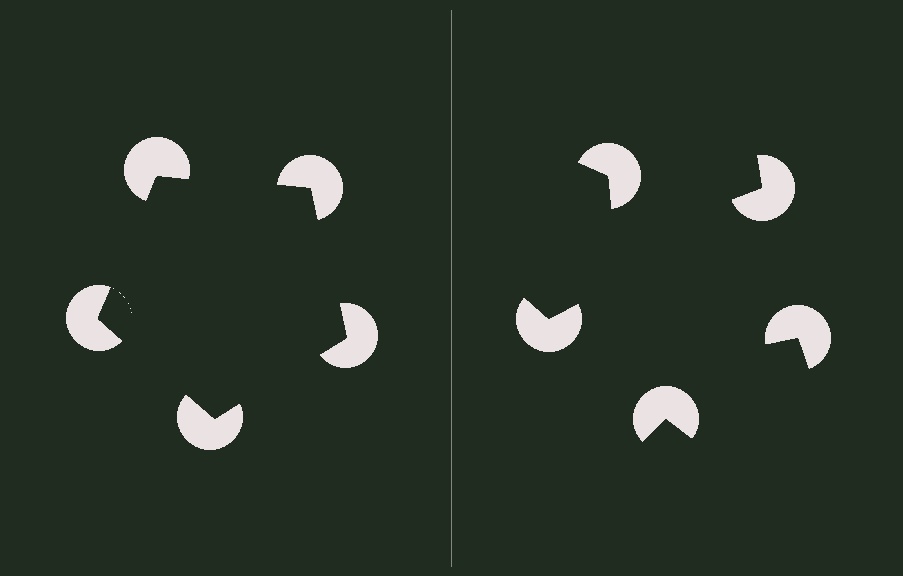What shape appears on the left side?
An illusory pentagon.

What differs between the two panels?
The pac-man discs are positioned identically on both sides; only the wedge orientations differ. On the left they align to a pentagon; on the right they are misaligned.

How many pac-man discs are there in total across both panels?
10 — 5 on each side.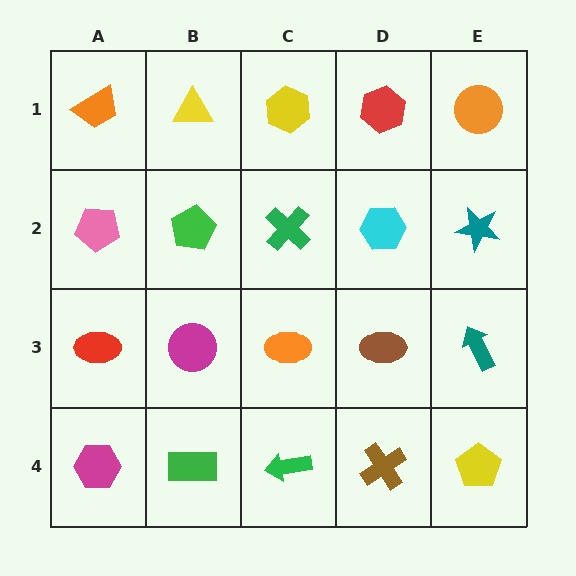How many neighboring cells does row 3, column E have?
3.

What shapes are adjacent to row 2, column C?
A yellow hexagon (row 1, column C), an orange ellipse (row 3, column C), a green pentagon (row 2, column B), a cyan hexagon (row 2, column D).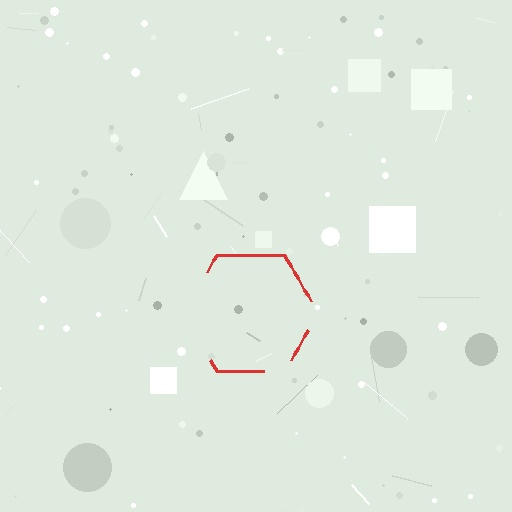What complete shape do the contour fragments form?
The contour fragments form a hexagon.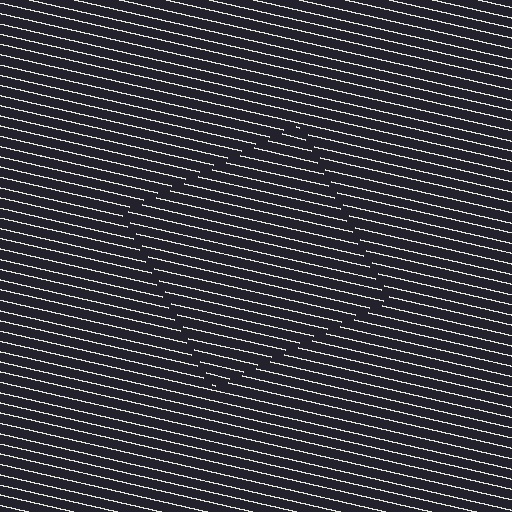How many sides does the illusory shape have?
4 sides — the line-ends trace a square.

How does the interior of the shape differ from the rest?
The interior of the shape contains the same grating, shifted by half a period — the contour is defined by the phase discontinuity where line-ends from the inner and outer gratings abut.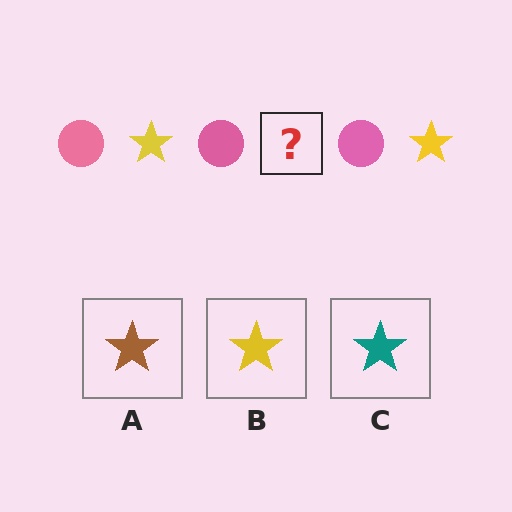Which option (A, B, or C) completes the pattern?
B.